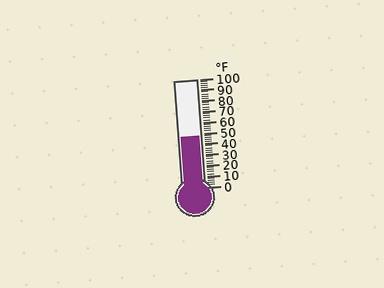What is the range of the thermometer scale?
The thermometer scale ranges from 0°F to 100°F.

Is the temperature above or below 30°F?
The temperature is above 30°F.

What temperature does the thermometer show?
The thermometer shows approximately 48°F.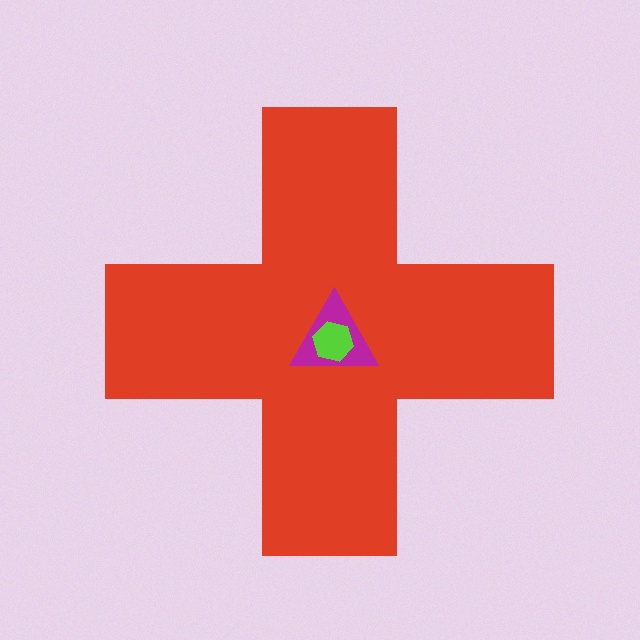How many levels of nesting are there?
3.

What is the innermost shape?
The lime hexagon.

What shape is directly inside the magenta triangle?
The lime hexagon.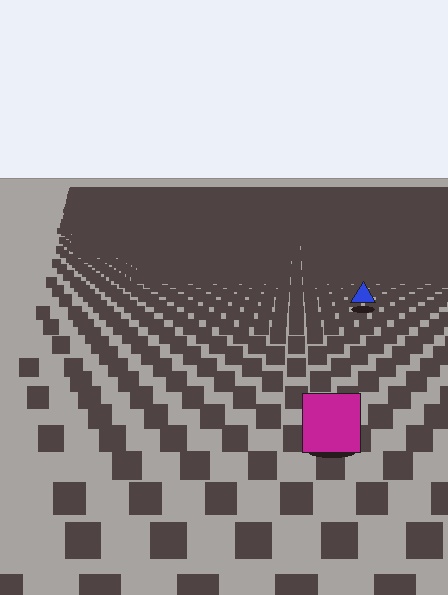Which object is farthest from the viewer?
The blue triangle is farthest from the viewer. It appears smaller and the ground texture around it is denser.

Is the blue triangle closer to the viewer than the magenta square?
No. The magenta square is closer — you can tell from the texture gradient: the ground texture is coarser near it.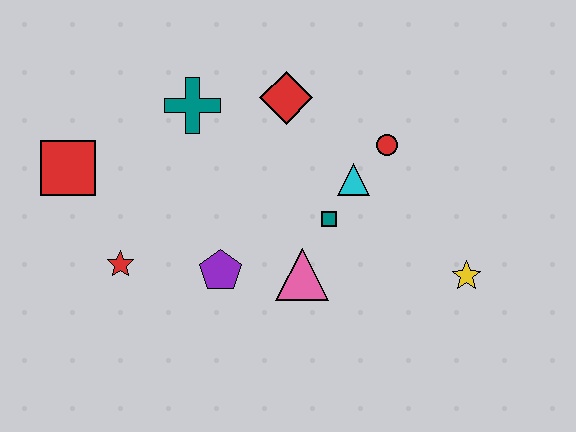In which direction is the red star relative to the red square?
The red star is below the red square.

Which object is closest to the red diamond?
The teal cross is closest to the red diamond.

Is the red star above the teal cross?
No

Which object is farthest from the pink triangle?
The red square is farthest from the pink triangle.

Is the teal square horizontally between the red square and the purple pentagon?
No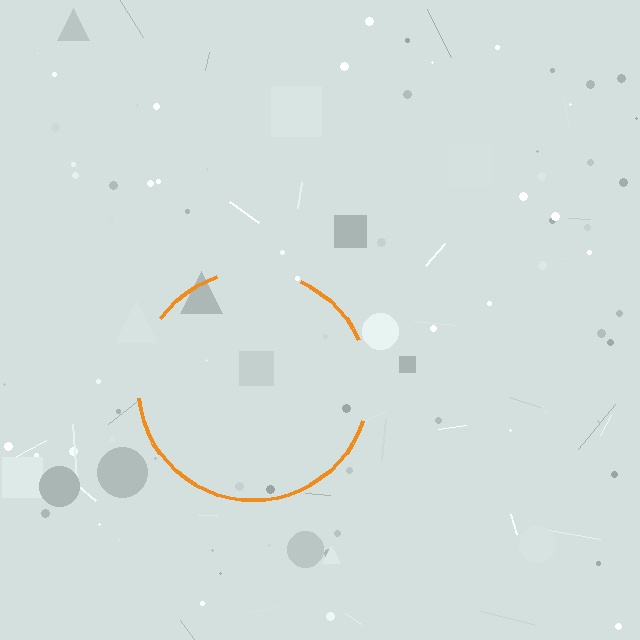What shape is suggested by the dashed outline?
The dashed outline suggests a circle.